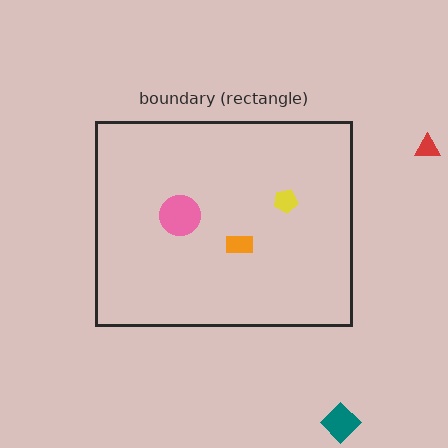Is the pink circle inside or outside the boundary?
Inside.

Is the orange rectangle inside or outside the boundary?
Inside.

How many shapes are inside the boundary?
3 inside, 2 outside.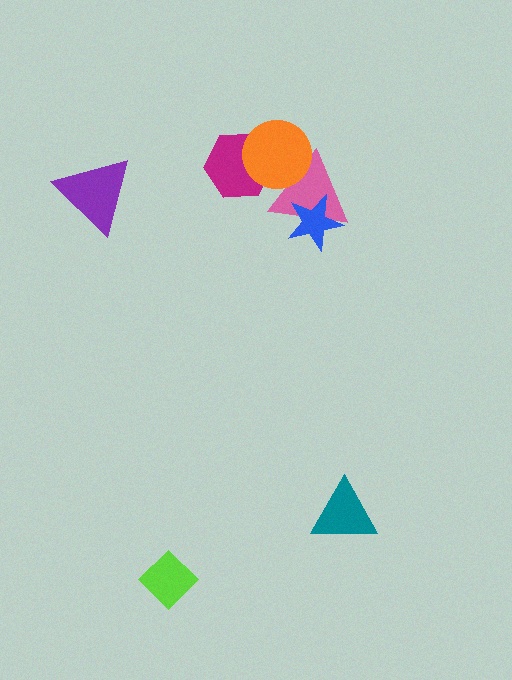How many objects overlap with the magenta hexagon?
1 object overlaps with the magenta hexagon.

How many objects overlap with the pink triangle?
2 objects overlap with the pink triangle.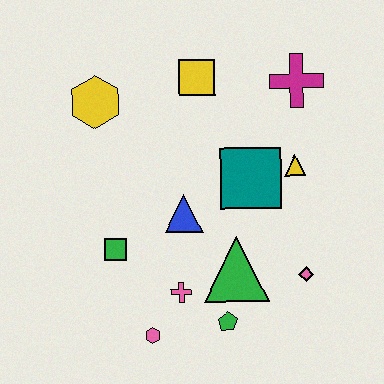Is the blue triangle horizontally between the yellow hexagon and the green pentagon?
Yes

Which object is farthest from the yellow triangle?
The pink hexagon is farthest from the yellow triangle.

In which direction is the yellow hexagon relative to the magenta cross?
The yellow hexagon is to the left of the magenta cross.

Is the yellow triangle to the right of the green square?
Yes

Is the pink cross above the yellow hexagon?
No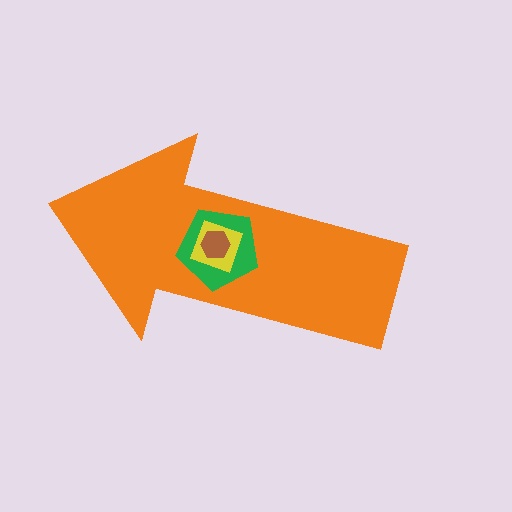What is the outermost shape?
The orange arrow.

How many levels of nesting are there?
4.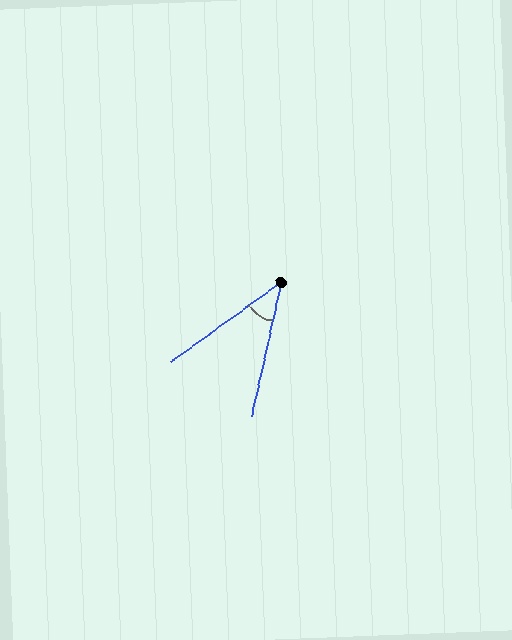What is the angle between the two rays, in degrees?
Approximately 42 degrees.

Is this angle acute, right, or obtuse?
It is acute.